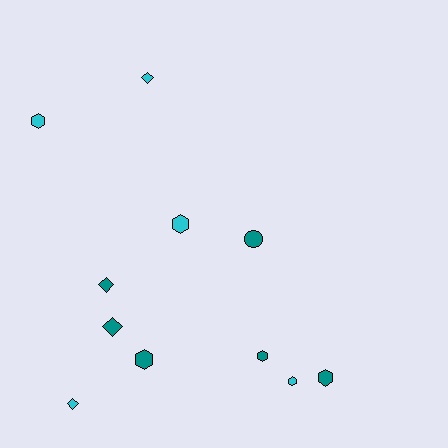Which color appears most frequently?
Teal, with 6 objects.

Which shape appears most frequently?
Hexagon, with 6 objects.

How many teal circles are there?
There is 1 teal circle.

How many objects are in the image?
There are 11 objects.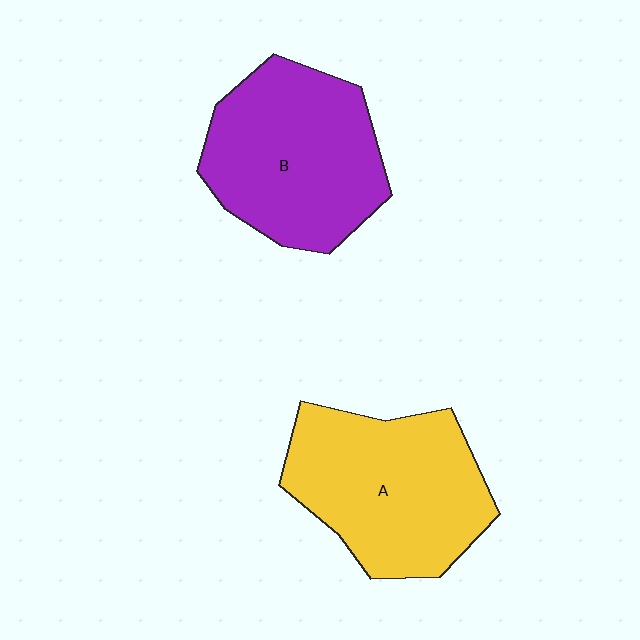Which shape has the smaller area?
Shape B (purple).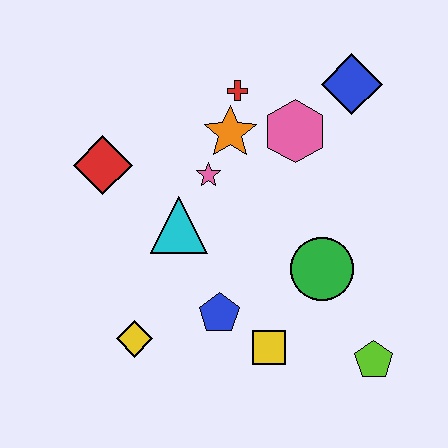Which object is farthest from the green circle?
The red diamond is farthest from the green circle.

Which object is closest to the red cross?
The orange star is closest to the red cross.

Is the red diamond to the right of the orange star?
No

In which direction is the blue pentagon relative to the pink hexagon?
The blue pentagon is below the pink hexagon.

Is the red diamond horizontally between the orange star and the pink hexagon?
No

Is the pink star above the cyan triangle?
Yes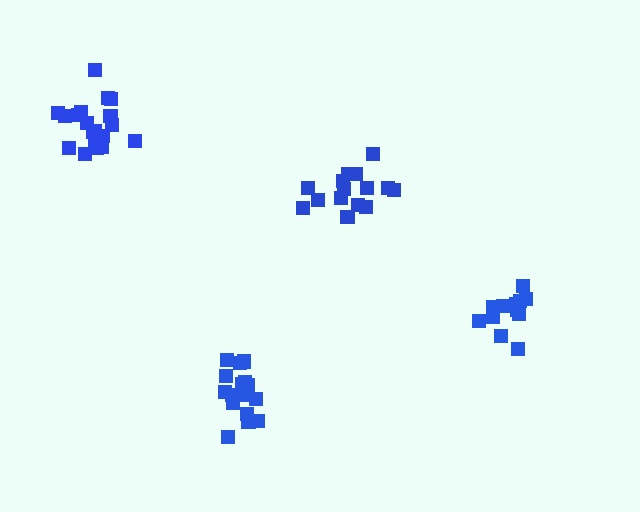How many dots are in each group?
Group 1: 14 dots, Group 2: 19 dots, Group 3: 15 dots, Group 4: 19 dots (67 total).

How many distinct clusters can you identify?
There are 4 distinct clusters.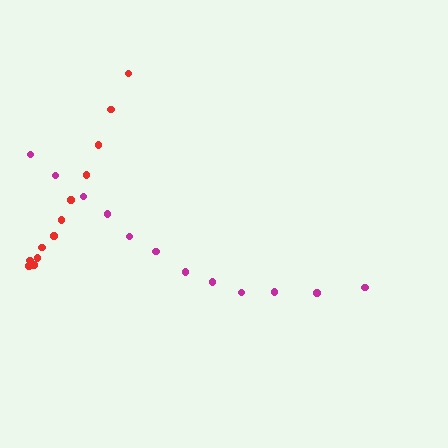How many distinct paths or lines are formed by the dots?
There are 2 distinct paths.